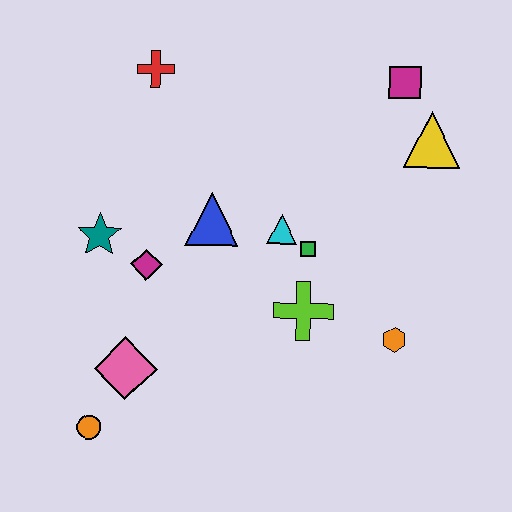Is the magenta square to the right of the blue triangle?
Yes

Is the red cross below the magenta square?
No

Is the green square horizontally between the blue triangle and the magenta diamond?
No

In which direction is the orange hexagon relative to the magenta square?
The orange hexagon is below the magenta square.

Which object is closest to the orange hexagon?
The lime cross is closest to the orange hexagon.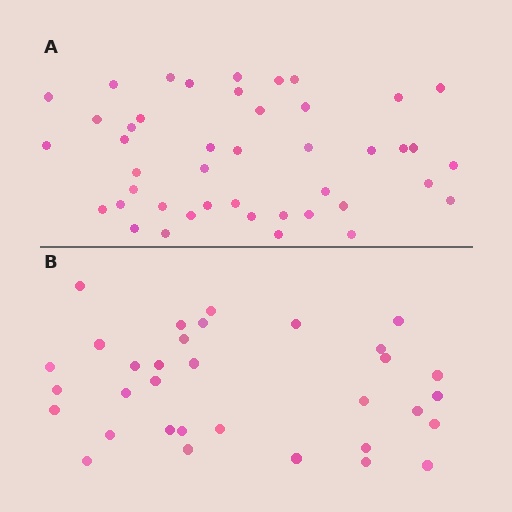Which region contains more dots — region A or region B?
Region A (the top region) has more dots.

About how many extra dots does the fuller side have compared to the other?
Region A has roughly 12 or so more dots than region B.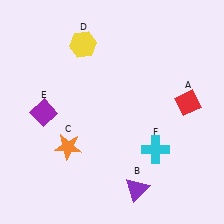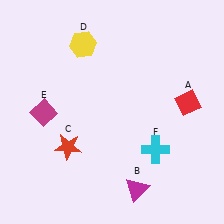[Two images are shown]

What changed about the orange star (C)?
In Image 1, C is orange. In Image 2, it changed to red.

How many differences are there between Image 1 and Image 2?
There are 3 differences between the two images.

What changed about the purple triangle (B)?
In Image 1, B is purple. In Image 2, it changed to magenta.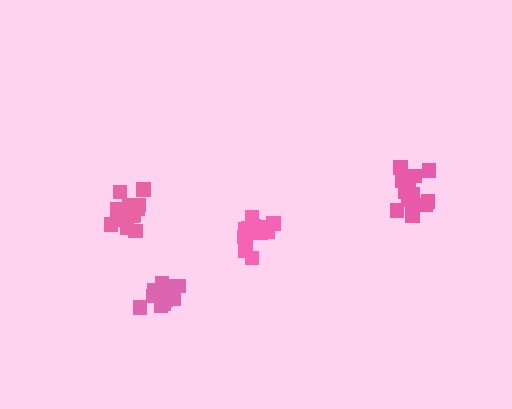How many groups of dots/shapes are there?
There are 4 groups.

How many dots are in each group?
Group 1: 14 dots, Group 2: 15 dots, Group 3: 15 dots, Group 4: 12 dots (56 total).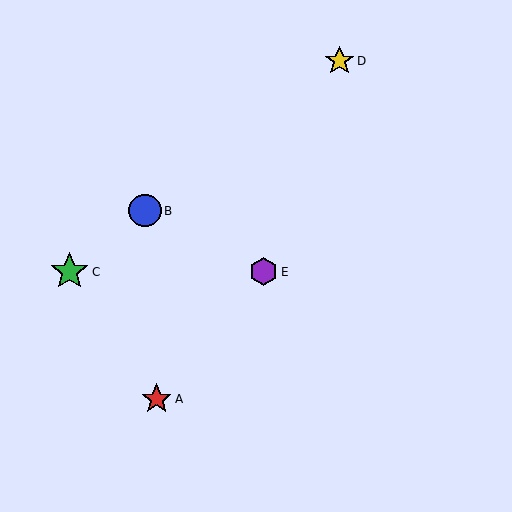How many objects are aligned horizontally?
2 objects (C, E) are aligned horizontally.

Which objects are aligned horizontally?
Objects C, E are aligned horizontally.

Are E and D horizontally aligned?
No, E is at y≈272 and D is at y≈61.